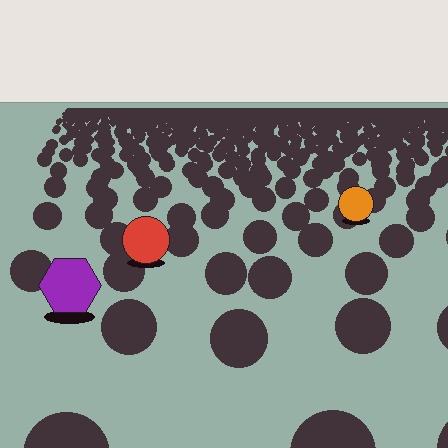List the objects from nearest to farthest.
From nearest to farthest: the purple hexagon, the red circle, the orange circle.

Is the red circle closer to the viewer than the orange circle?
Yes. The red circle is closer — you can tell from the texture gradient: the ground texture is coarser near it.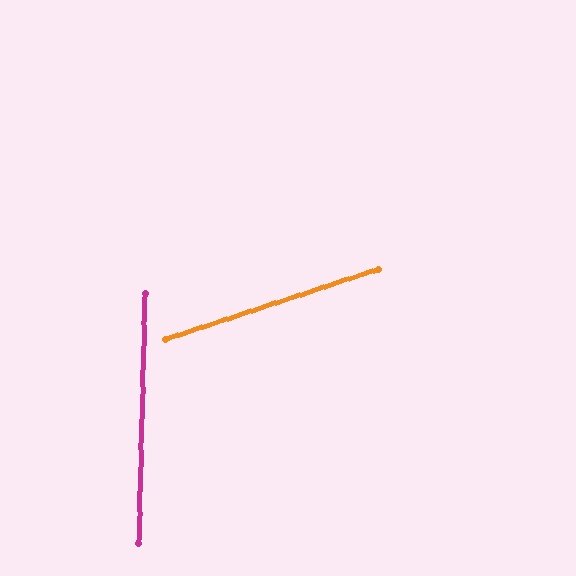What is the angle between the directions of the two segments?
Approximately 70 degrees.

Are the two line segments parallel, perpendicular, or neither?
Neither parallel nor perpendicular — they differ by about 70°.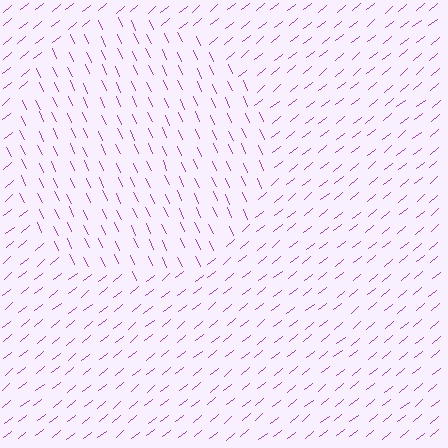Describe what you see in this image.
The image is filled with small purple line segments. A circle region in the image has lines oriented differently from the surrounding lines, creating a visible texture boundary.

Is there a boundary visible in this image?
Yes, there is a texture boundary formed by a change in line orientation.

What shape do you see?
I see a circle.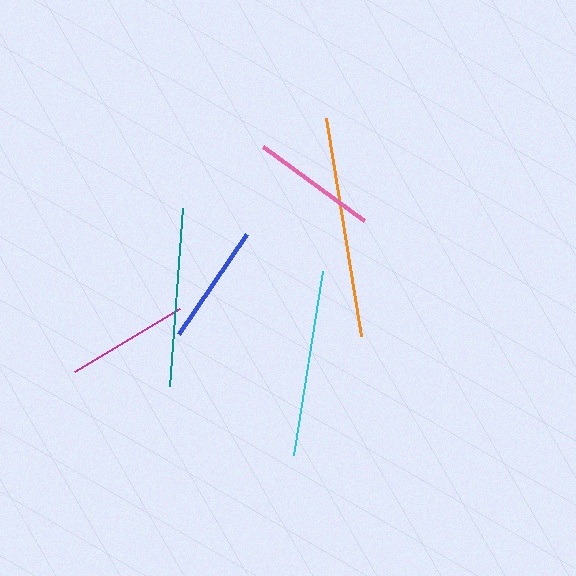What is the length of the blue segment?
The blue segment is approximately 121 pixels long.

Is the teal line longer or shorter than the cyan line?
The cyan line is longer than the teal line.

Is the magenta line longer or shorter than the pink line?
The pink line is longer than the magenta line.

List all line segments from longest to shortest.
From longest to shortest: orange, cyan, teal, pink, magenta, blue.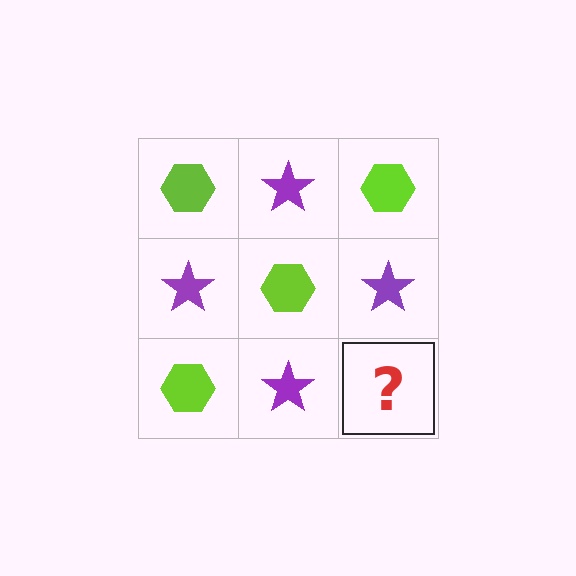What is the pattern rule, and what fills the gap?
The rule is that it alternates lime hexagon and purple star in a checkerboard pattern. The gap should be filled with a lime hexagon.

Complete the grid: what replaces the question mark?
The question mark should be replaced with a lime hexagon.